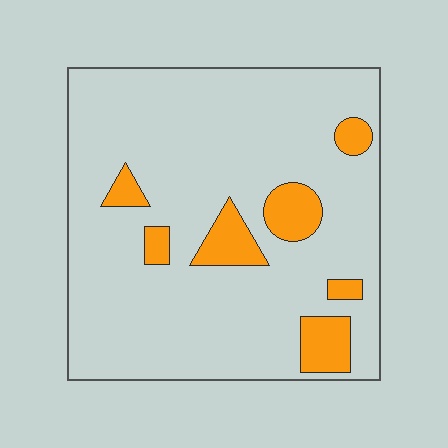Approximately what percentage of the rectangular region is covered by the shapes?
Approximately 15%.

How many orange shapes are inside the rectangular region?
7.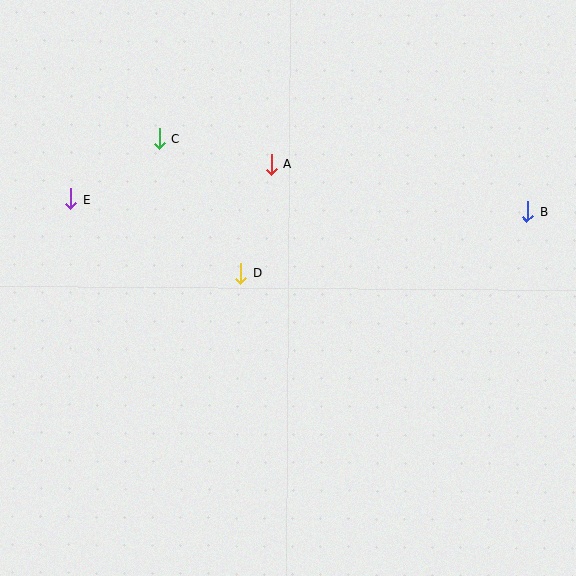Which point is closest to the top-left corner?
Point C is closest to the top-left corner.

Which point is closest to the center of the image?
Point D at (241, 273) is closest to the center.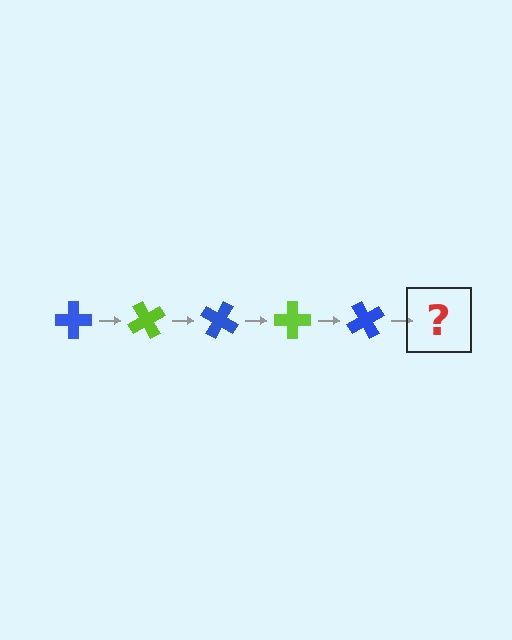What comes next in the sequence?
The next element should be a lime cross, rotated 300 degrees from the start.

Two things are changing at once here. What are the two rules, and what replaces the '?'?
The two rules are that it rotates 60 degrees each step and the color cycles through blue and lime. The '?' should be a lime cross, rotated 300 degrees from the start.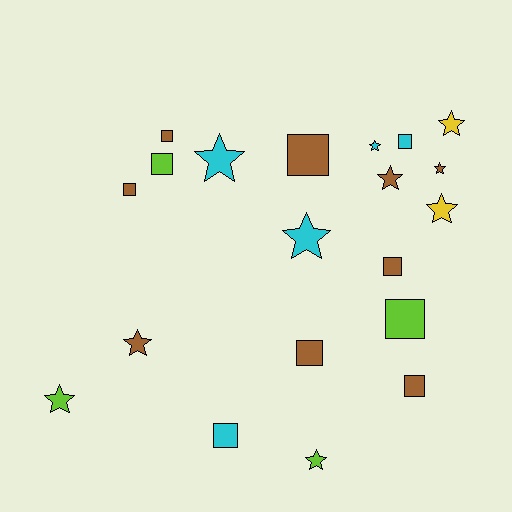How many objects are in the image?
There are 20 objects.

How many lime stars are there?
There are 2 lime stars.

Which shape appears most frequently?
Star, with 10 objects.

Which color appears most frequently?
Brown, with 9 objects.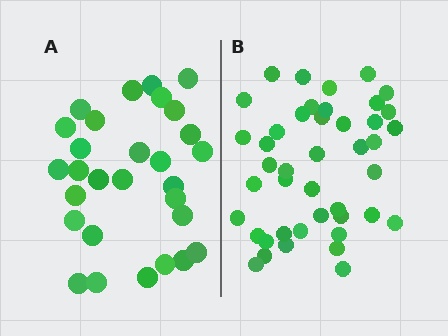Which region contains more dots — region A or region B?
Region B (the right region) has more dots.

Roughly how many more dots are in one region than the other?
Region B has approximately 15 more dots than region A.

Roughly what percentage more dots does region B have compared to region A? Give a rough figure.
About 50% more.